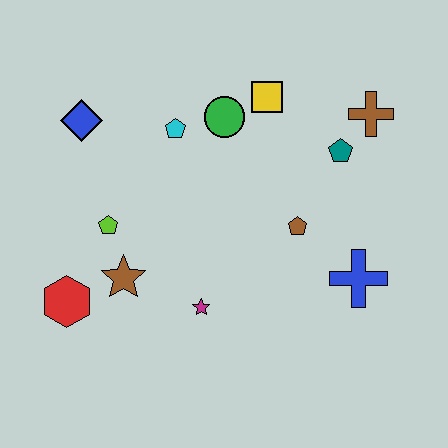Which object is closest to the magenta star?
The brown star is closest to the magenta star.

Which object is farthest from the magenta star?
The brown cross is farthest from the magenta star.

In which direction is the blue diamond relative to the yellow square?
The blue diamond is to the left of the yellow square.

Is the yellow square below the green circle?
No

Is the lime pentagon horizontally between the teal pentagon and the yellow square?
No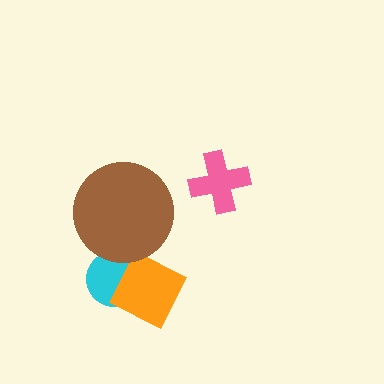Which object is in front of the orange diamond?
The brown circle is in front of the orange diamond.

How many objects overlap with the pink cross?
0 objects overlap with the pink cross.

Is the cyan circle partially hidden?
Yes, it is partially covered by another shape.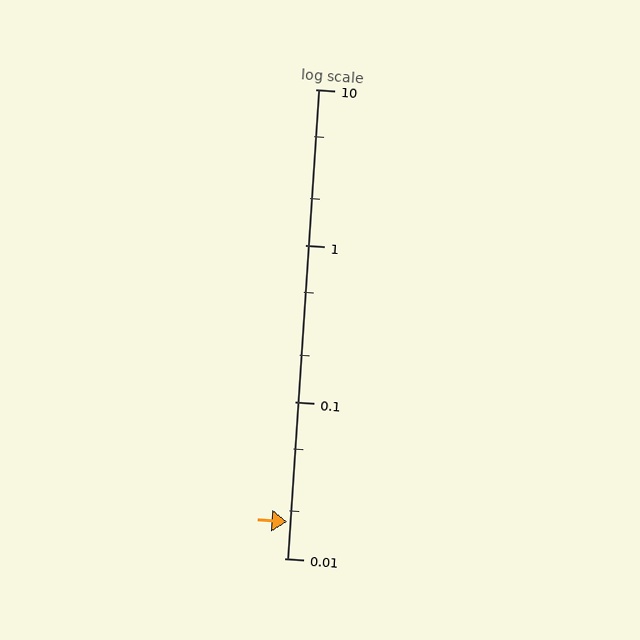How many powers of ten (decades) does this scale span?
The scale spans 3 decades, from 0.01 to 10.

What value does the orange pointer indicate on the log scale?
The pointer indicates approximately 0.017.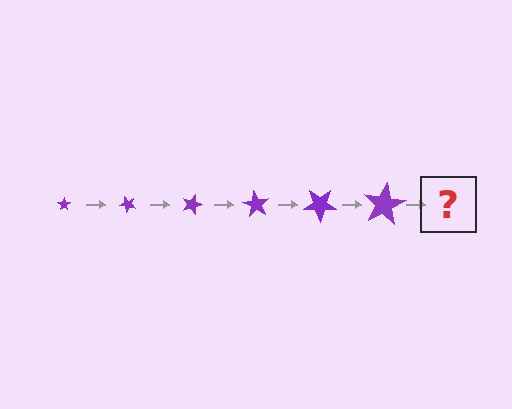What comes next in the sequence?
The next element should be a star, larger than the previous one and rotated 270 degrees from the start.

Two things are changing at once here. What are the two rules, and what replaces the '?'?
The two rules are that the star grows larger each step and it rotates 45 degrees each step. The '?' should be a star, larger than the previous one and rotated 270 degrees from the start.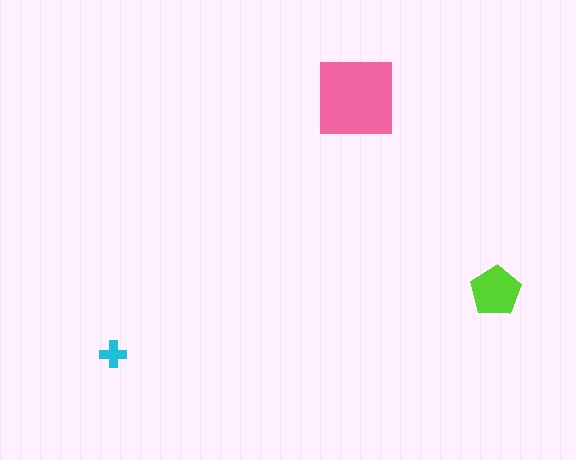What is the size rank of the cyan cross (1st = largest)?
3rd.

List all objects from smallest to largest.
The cyan cross, the lime pentagon, the pink square.